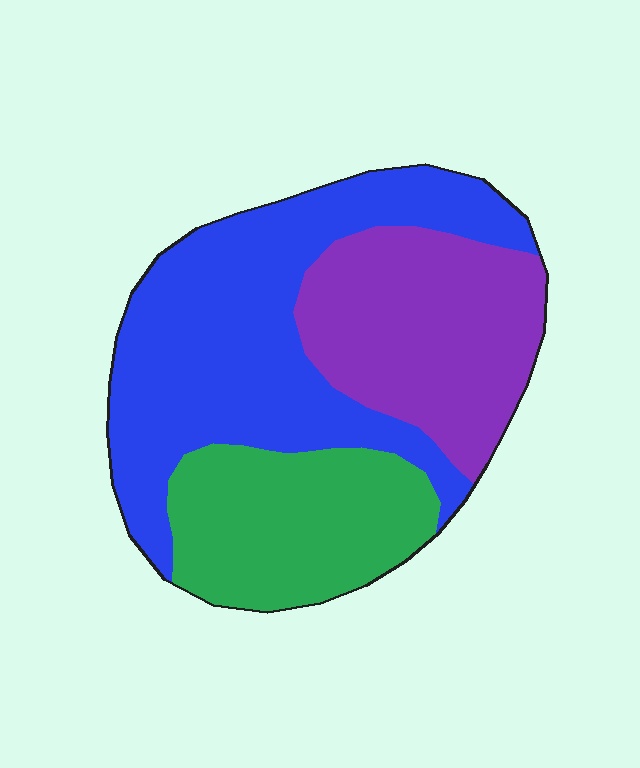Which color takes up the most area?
Blue, at roughly 45%.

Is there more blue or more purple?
Blue.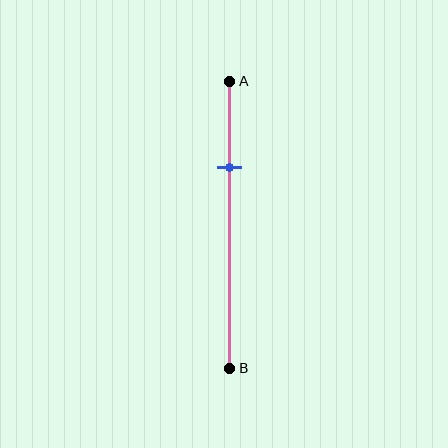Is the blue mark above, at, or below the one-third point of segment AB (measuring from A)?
The blue mark is above the one-third point of segment AB.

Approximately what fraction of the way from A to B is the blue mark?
The blue mark is approximately 30% of the way from A to B.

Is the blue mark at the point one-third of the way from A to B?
No, the mark is at about 30% from A, not at the 33% one-third point.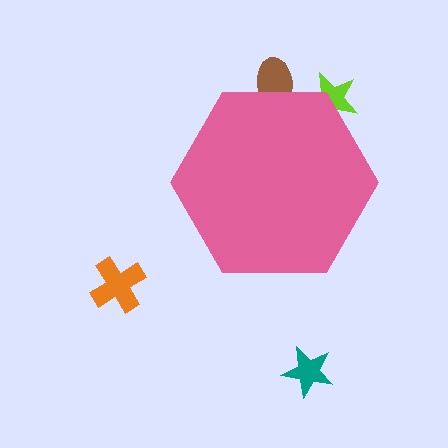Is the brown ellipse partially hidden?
Yes, the brown ellipse is partially hidden behind the pink hexagon.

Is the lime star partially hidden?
Yes, the lime star is partially hidden behind the pink hexagon.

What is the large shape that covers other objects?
A pink hexagon.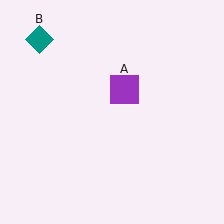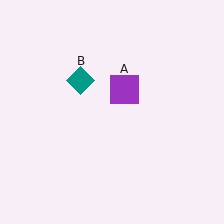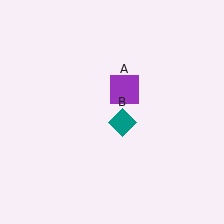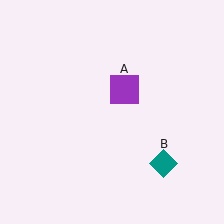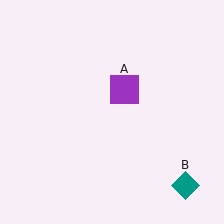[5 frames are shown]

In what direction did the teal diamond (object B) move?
The teal diamond (object B) moved down and to the right.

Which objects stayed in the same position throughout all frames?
Purple square (object A) remained stationary.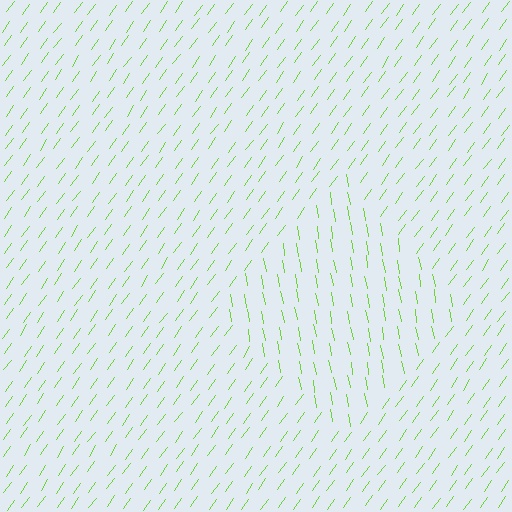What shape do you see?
I see a diamond.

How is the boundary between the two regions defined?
The boundary is defined purely by a change in line orientation (approximately 45 degrees difference). All lines are the same color and thickness.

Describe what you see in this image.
The image is filled with small lime line segments. A diamond region in the image has lines oriented differently from the surrounding lines, creating a visible texture boundary.